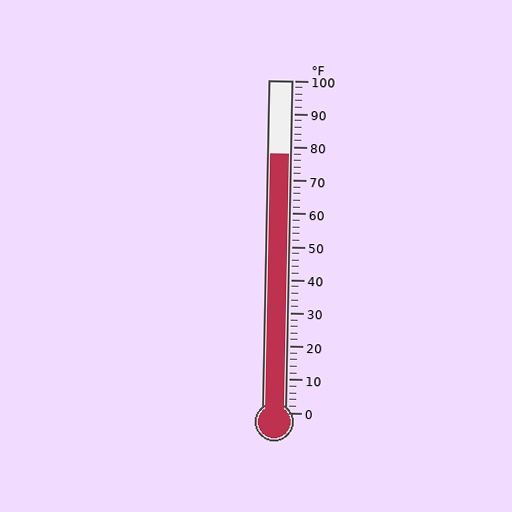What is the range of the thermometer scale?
The thermometer scale ranges from 0°F to 100°F.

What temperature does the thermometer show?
The thermometer shows approximately 78°F.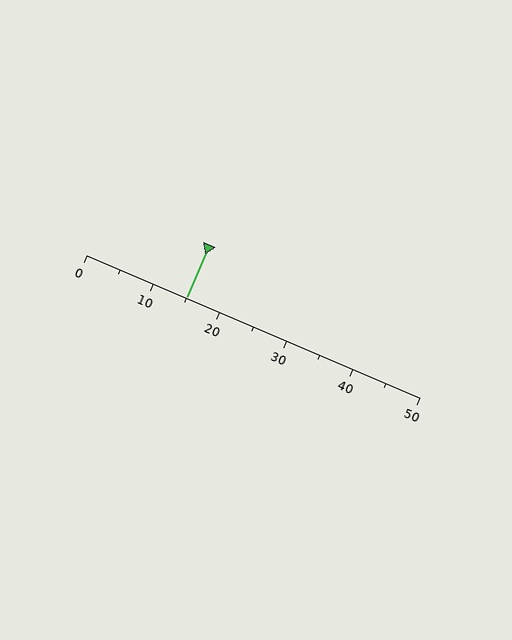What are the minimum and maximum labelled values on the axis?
The axis runs from 0 to 50.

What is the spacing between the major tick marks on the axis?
The major ticks are spaced 10 apart.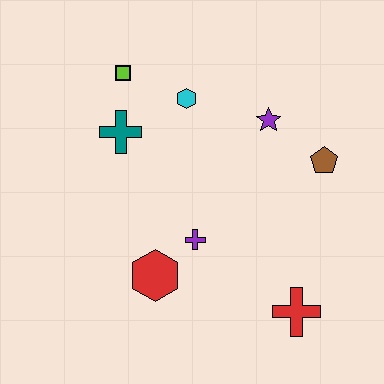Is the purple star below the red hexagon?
No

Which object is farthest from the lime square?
The red cross is farthest from the lime square.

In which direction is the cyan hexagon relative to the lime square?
The cyan hexagon is to the right of the lime square.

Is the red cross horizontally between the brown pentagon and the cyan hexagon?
Yes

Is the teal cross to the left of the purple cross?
Yes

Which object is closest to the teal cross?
The lime square is closest to the teal cross.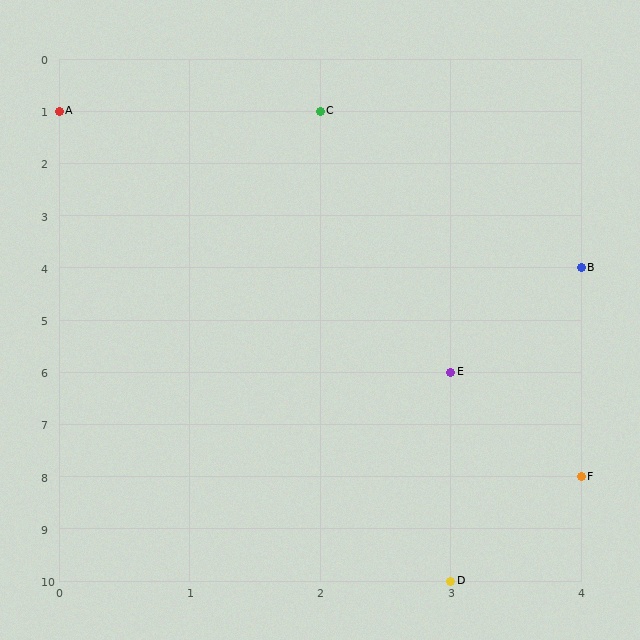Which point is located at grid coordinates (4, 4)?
Point B is at (4, 4).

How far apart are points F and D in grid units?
Points F and D are 1 column and 2 rows apart (about 2.2 grid units diagonally).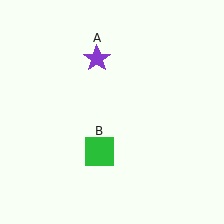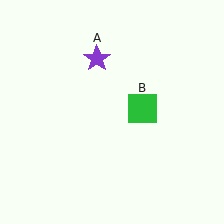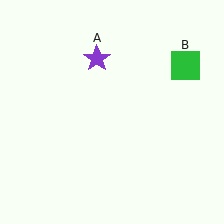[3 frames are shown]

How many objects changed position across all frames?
1 object changed position: green square (object B).